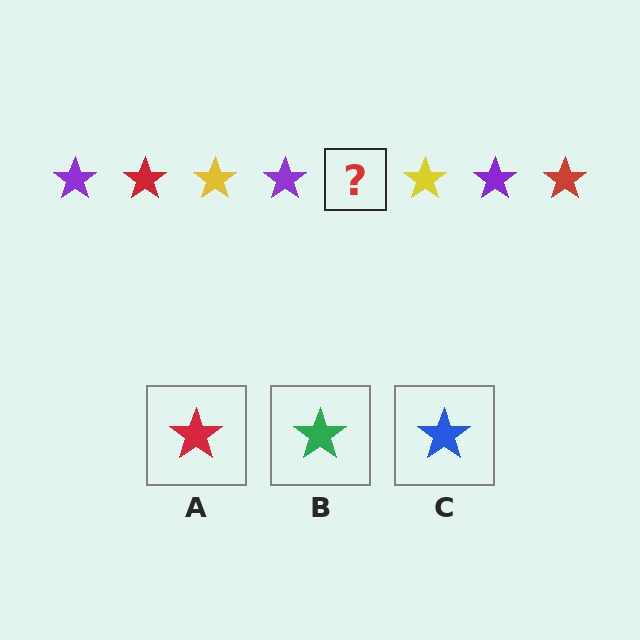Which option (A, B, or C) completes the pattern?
A.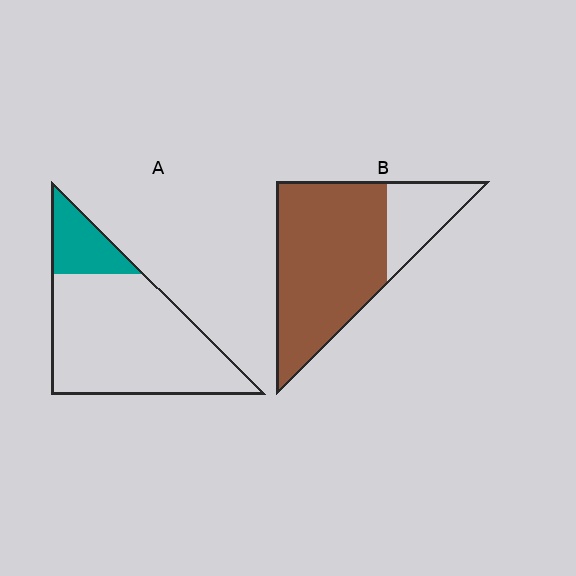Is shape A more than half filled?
No.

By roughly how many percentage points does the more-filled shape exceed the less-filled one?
By roughly 60 percentage points (B over A).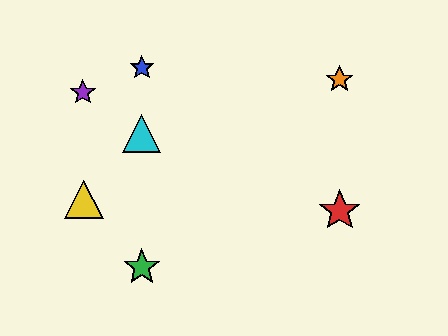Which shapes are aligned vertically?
The blue star, the green star, the cyan triangle are aligned vertically.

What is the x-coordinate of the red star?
The red star is at x≈340.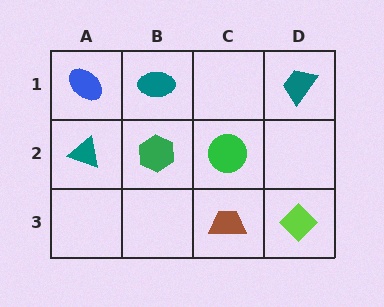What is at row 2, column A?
A teal triangle.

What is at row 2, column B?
A green hexagon.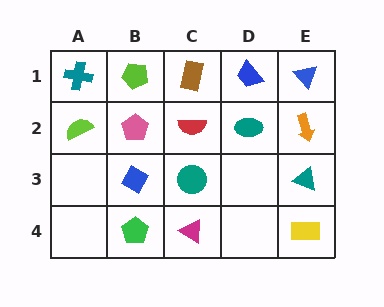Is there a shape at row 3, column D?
No, that cell is empty.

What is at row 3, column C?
A teal circle.